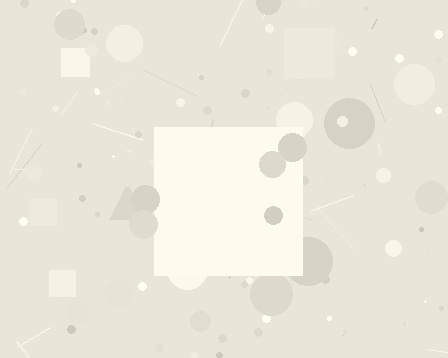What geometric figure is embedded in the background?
A square is embedded in the background.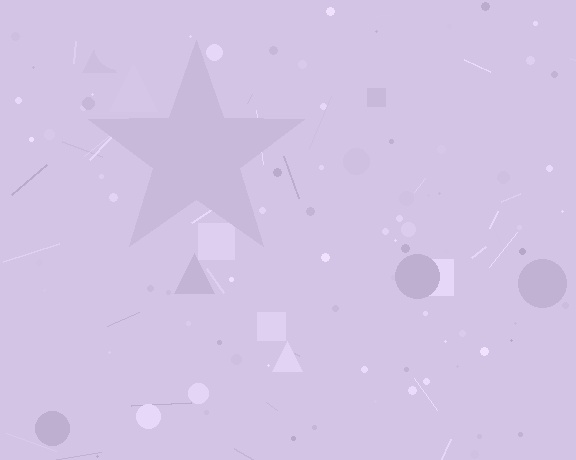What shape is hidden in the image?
A star is hidden in the image.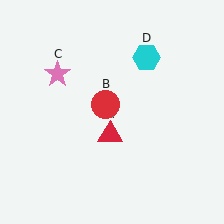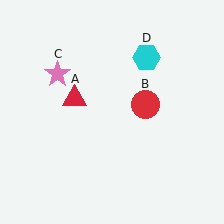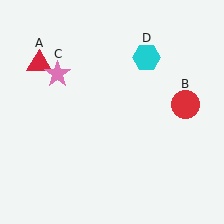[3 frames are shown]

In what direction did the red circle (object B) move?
The red circle (object B) moved right.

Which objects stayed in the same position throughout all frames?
Pink star (object C) and cyan hexagon (object D) remained stationary.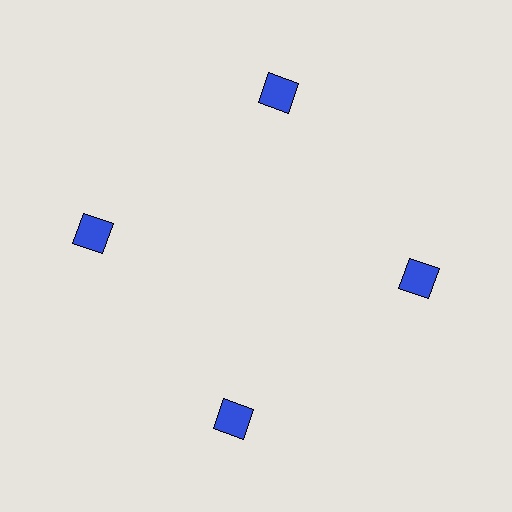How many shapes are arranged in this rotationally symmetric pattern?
There are 4 shapes, arranged in 4 groups of 1.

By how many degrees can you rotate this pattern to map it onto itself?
The pattern maps onto itself every 90 degrees of rotation.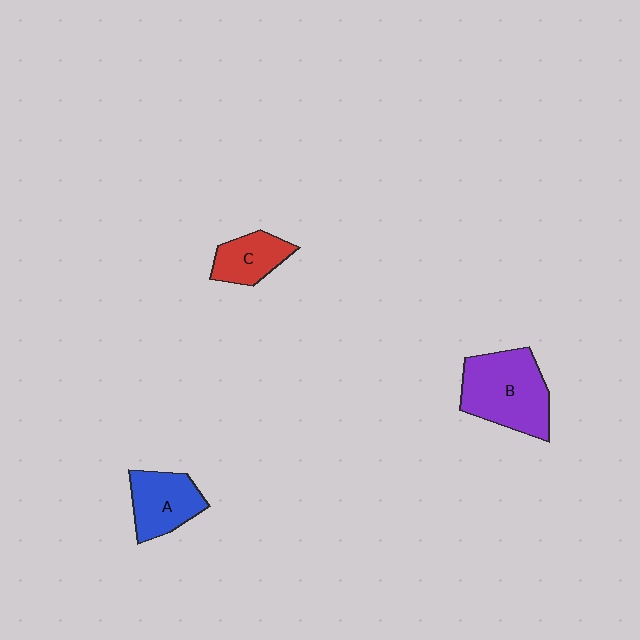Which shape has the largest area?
Shape B (purple).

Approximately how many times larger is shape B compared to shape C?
Approximately 2.0 times.